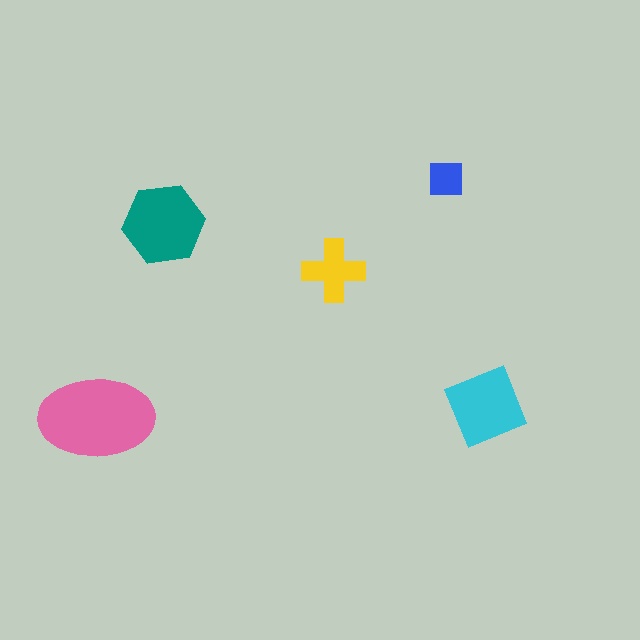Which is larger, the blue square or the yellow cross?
The yellow cross.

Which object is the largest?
The pink ellipse.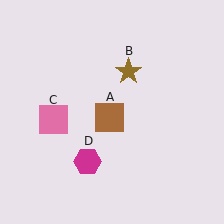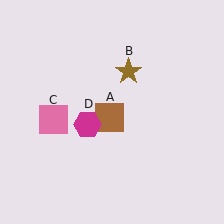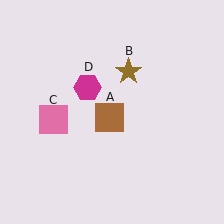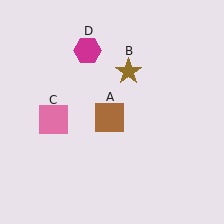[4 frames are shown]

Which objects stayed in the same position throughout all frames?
Brown square (object A) and brown star (object B) and pink square (object C) remained stationary.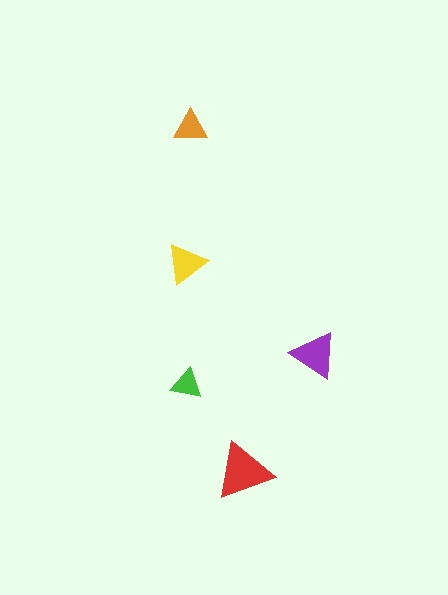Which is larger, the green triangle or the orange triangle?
The orange one.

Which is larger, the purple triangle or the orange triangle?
The purple one.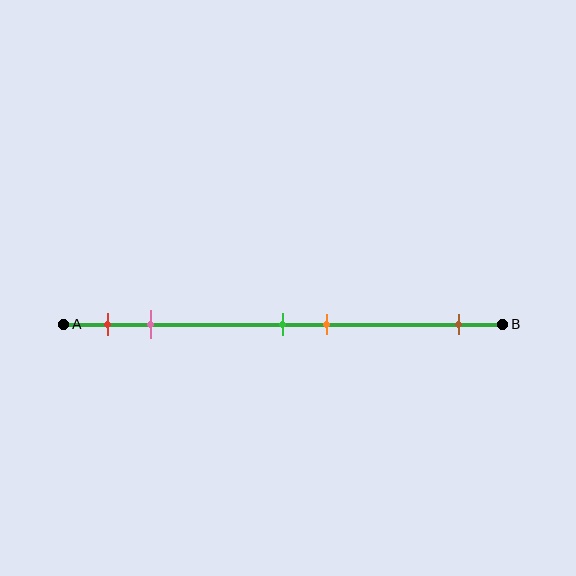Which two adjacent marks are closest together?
The green and orange marks are the closest adjacent pair.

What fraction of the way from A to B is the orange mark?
The orange mark is approximately 60% (0.6) of the way from A to B.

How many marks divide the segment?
There are 5 marks dividing the segment.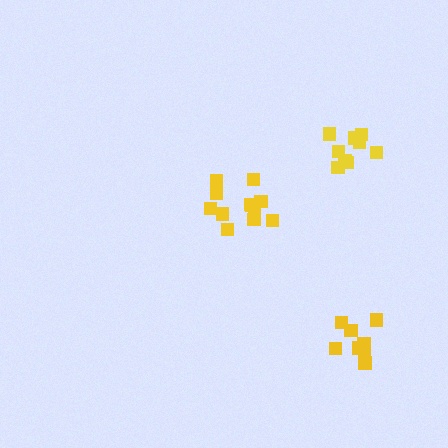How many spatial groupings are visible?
There are 3 spatial groupings.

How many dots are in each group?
Group 1: 12 dots, Group 2: 8 dots, Group 3: 9 dots (29 total).